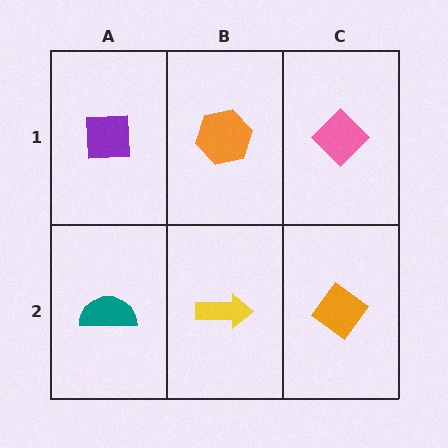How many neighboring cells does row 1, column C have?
2.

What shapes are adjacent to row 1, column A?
A teal semicircle (row 2, column A), an orange hexagon (row 1, column B).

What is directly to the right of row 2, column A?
A yellow arrow.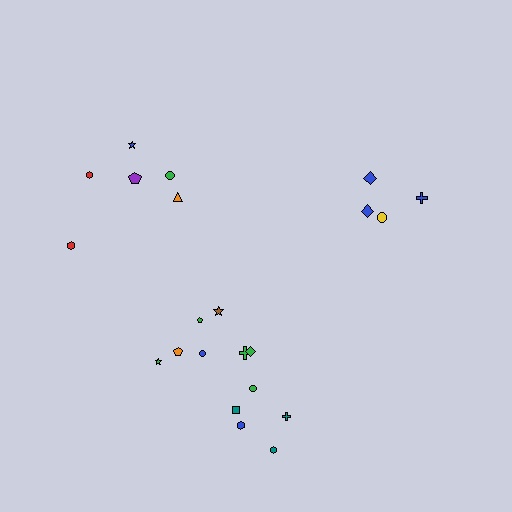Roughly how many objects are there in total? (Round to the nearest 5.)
Roughly 20 objects in total.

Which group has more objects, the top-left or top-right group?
The top-left group.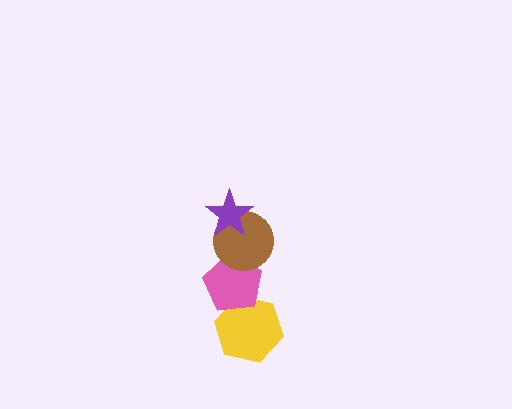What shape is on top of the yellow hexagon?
The pink pentagon is on top of the yellow hexagon.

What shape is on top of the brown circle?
The purple star is on top of the brown circle.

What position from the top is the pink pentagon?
The pink pentagon is 3rd from the top.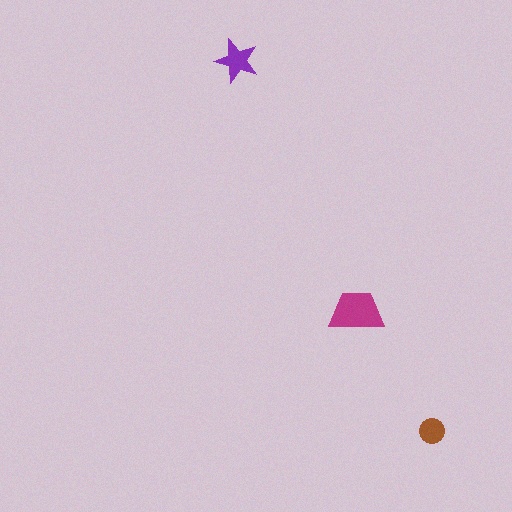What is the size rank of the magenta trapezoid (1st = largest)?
1st.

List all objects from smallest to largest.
The brown circle, the purple star, the magenta trapezoid.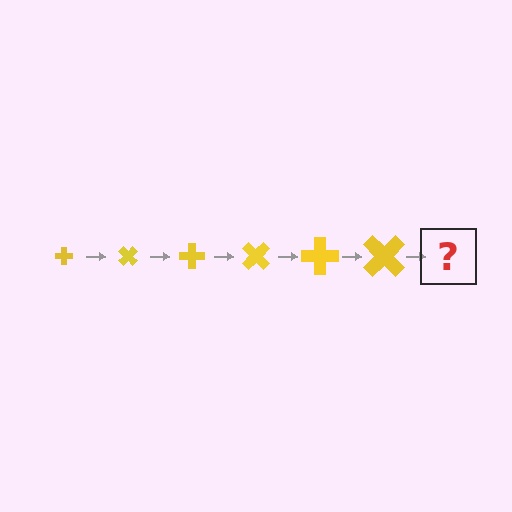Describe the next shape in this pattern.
It should be a cross, larger than the previous one and rotated 270 degrees from the start.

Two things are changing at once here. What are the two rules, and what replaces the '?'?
The two rules are that the cross grows larger each step and it rotates 45 degrees each step. The '?' should be a cross, larger than the previous one and rotated 270 degrees from the start.